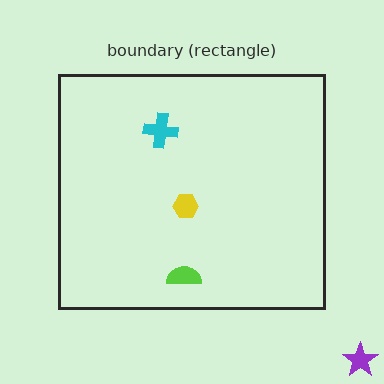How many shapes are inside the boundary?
3 inside, 1 outside.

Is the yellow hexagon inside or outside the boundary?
Inside.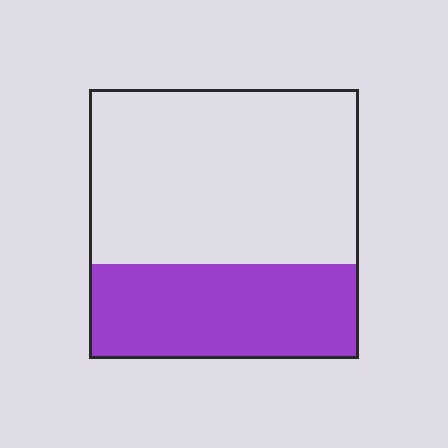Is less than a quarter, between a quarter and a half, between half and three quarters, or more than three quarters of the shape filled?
Between a quarter and a half.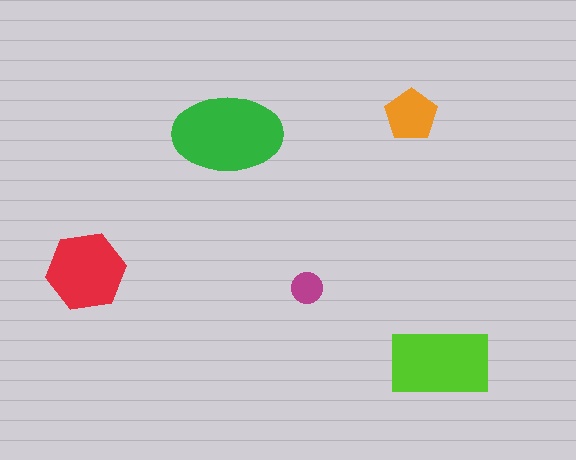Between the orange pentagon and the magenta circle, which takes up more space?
The orange pentagon.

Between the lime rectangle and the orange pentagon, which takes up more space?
The lime rectangle.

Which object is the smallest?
The magenta circle.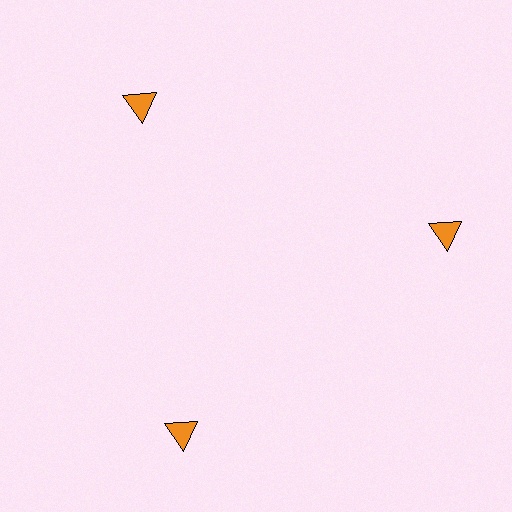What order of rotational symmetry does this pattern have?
This pattern has 3-fold rotational symmetry.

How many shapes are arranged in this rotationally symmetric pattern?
There are 3 shapes, arranged in 3 groups of 1.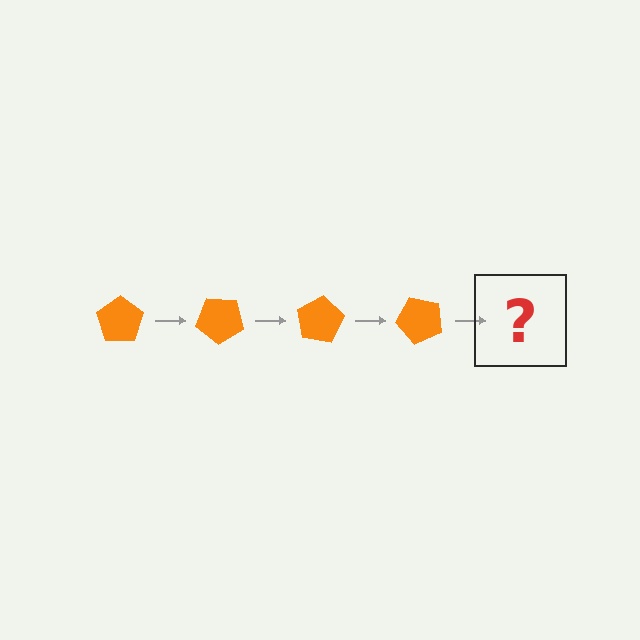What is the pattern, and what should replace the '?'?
The pattern is that the pentagon rotates 40 degrees each step. The '?' should be an orange pentagon rotated 160 degrees.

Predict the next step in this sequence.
The next step is an orange pentagon rotated 160 degrees.